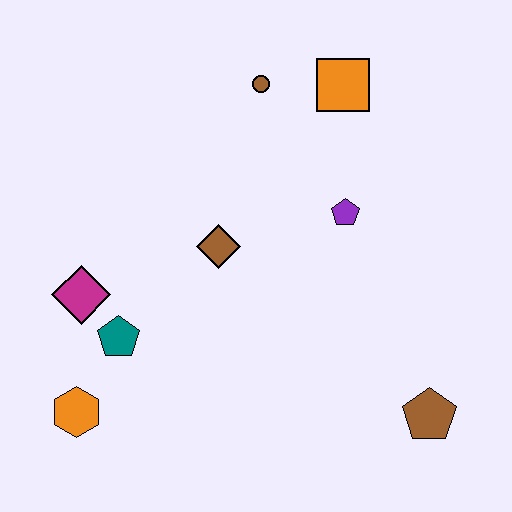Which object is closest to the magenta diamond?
The teal pentagon is closest to the magenta diamond.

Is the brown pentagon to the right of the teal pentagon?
Yes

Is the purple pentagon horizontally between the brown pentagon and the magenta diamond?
Yes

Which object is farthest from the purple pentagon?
The orange hexagon is farthest from the purple pentagon.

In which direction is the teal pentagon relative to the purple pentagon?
The teal pentagon is to the left of the purple pentagon.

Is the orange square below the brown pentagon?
No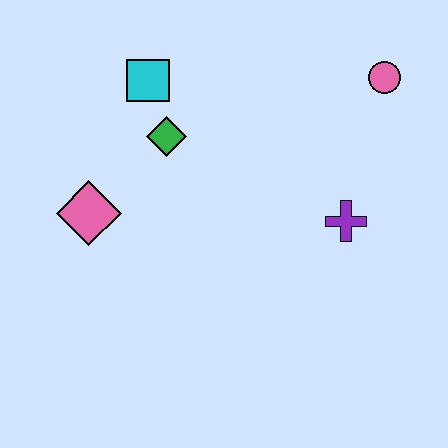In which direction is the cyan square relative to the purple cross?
The cyan square is to the left of the purple cross.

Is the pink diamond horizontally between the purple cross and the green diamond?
No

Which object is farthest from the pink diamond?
The pink circle is farthest from the pink diamond.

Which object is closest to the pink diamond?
The green diamond is closest to the pink diamond.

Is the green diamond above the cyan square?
No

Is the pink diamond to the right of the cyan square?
No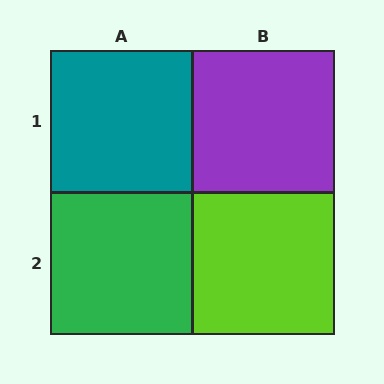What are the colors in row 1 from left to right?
Teal, purple.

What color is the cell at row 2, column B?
Lime.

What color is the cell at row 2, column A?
Green.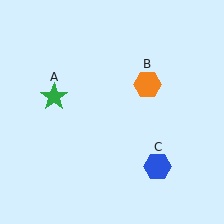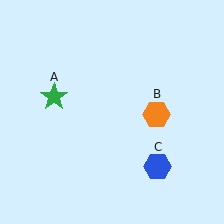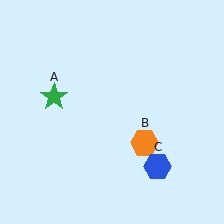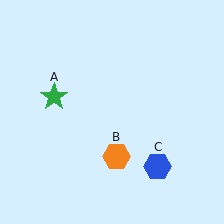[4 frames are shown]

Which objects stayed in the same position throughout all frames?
Green star (object A) and blue hexagon (object C) remained stationary.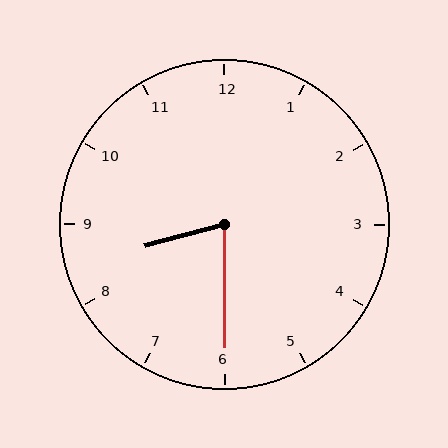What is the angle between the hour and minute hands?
Approximately 75 degrees.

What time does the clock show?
8:30.